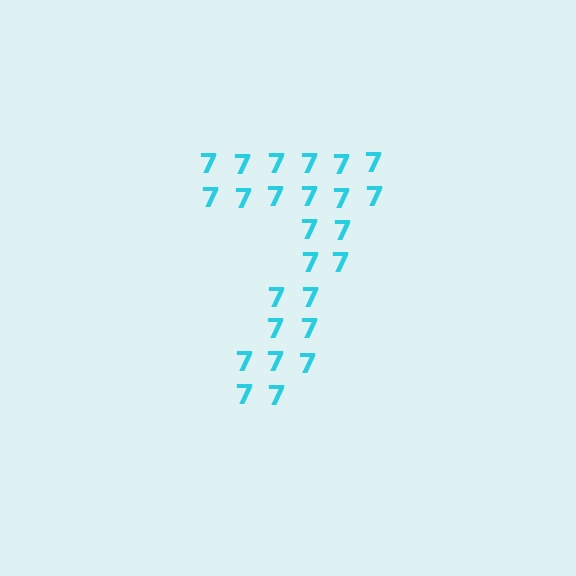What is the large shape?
The large shape is the digit 7.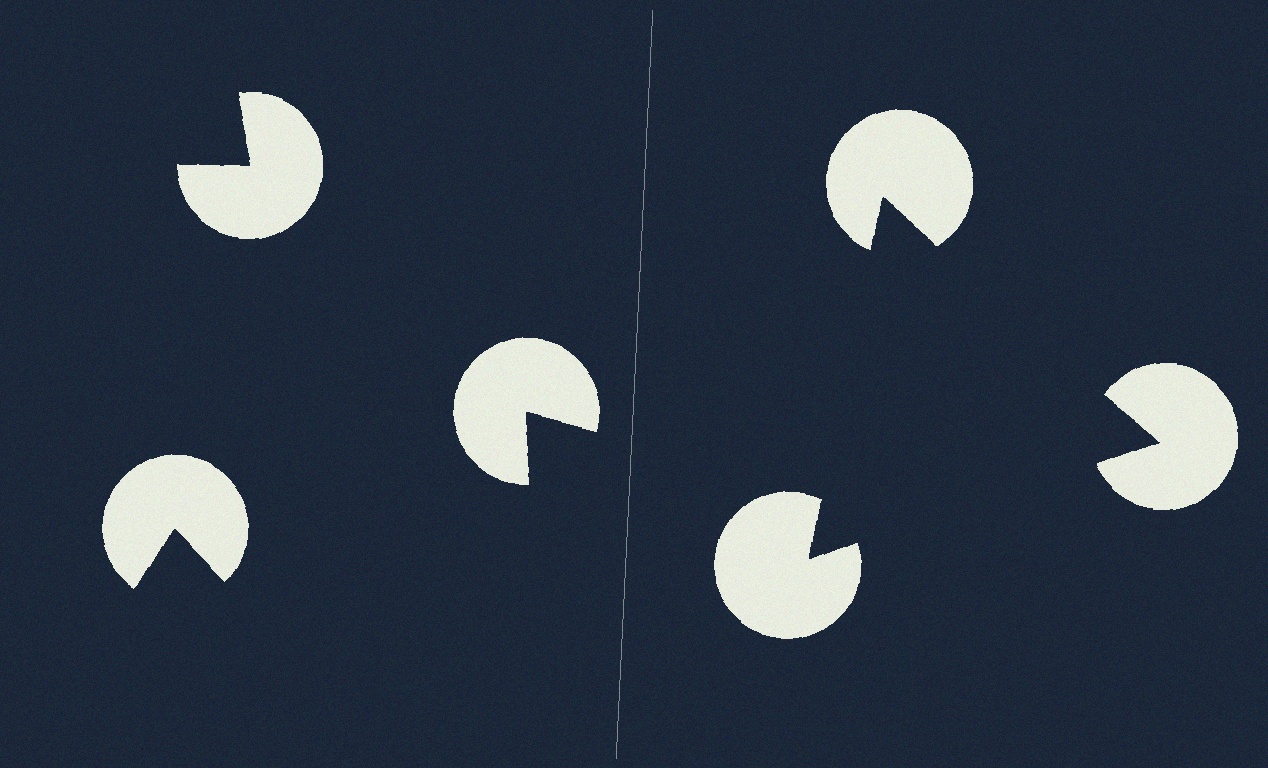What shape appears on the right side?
An illusory triangle.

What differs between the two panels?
The pac-man discs are positioned identically on both sides; only the wedge orientations differ. On the right they align to a triangle; on the left they are misaligned.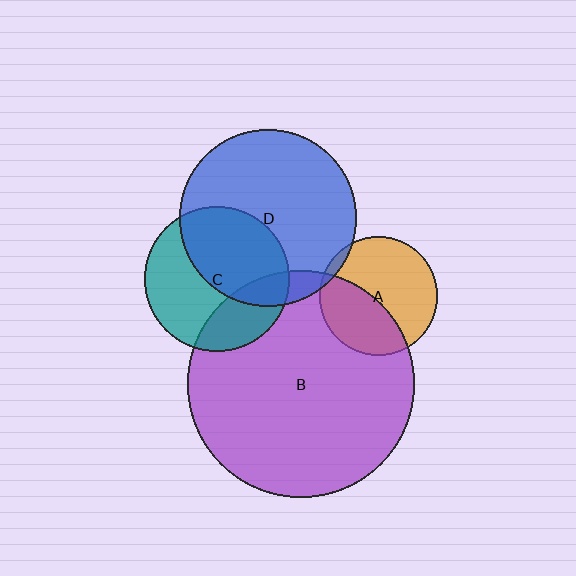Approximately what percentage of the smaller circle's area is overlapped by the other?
Approximately 50%.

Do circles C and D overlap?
Yes.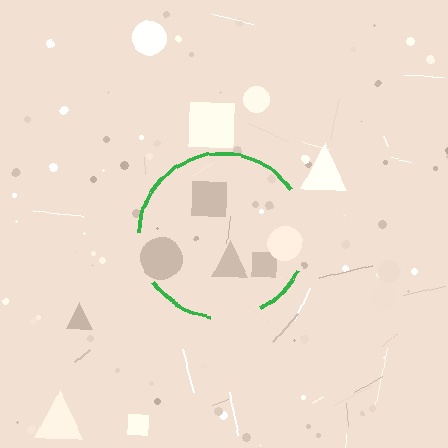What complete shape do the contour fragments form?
The contour fragments form a circle.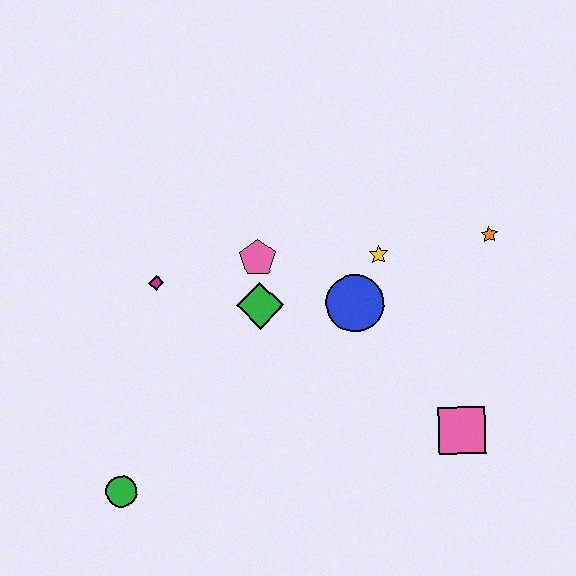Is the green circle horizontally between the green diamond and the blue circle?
No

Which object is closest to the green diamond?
The pink pentagon is closest to the green diamond.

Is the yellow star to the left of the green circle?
No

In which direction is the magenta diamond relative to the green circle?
The magenta diamond is above the green circle.